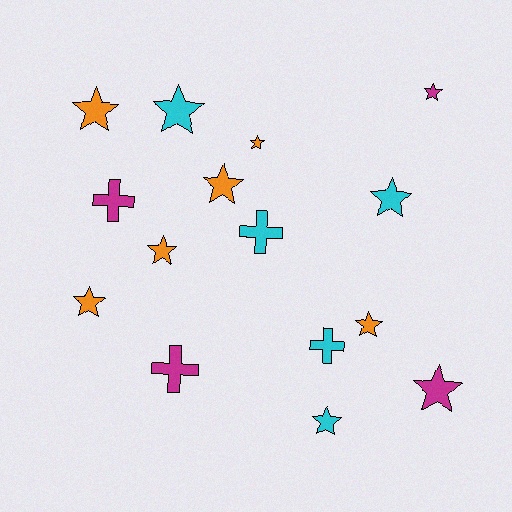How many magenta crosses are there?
There are 2 magenta crosses.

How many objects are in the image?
There are 15 objects.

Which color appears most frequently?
Orange, with 6 objects.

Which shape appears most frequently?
Star, with 11 objects.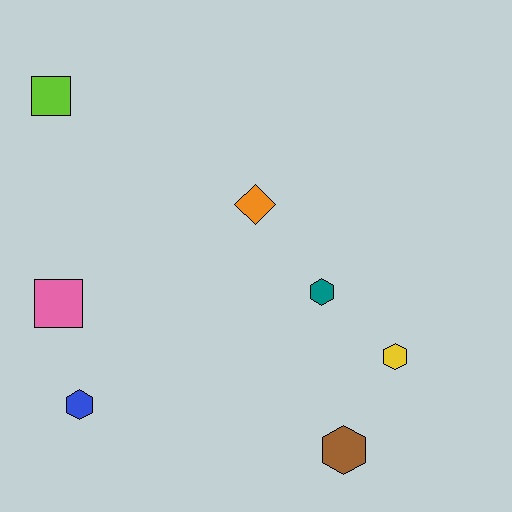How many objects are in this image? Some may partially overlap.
There are 7 objects.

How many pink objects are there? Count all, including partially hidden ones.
There is 1 pink object.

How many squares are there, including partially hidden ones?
There are 2 squares.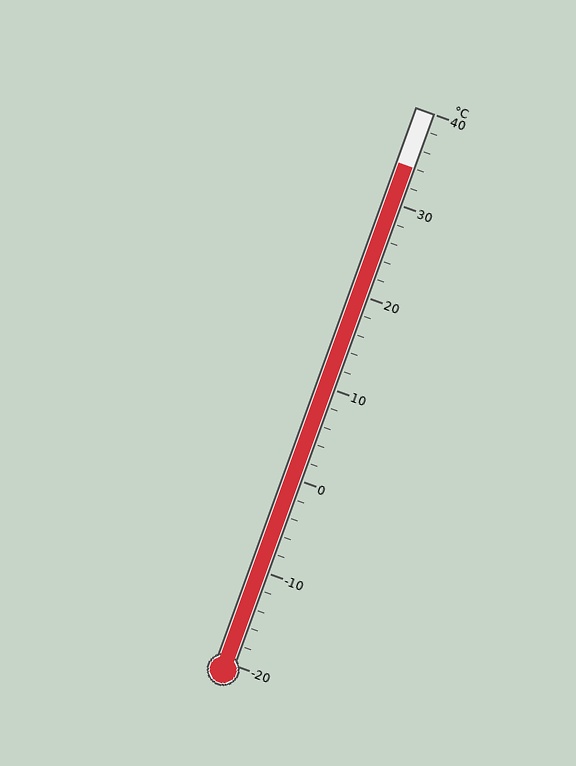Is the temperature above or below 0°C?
The temperature is above 0°C.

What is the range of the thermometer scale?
The thermometer scale ranges from -20°C to 40°C.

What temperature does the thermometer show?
The thermometer shows approximately 34°C.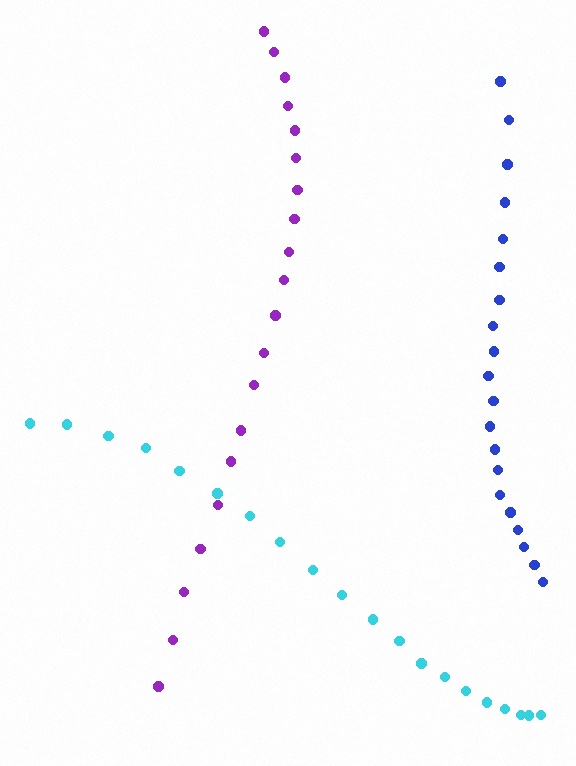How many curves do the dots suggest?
There are 3 distinct paths.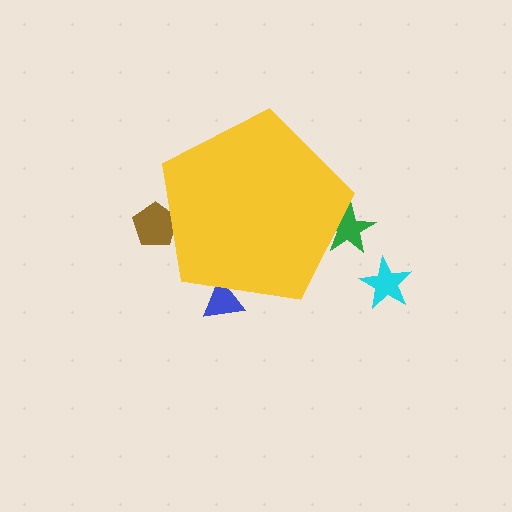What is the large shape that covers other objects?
A yellow pentagon.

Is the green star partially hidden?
Yes, the green star is partially hidden behind the yellow pentagon.